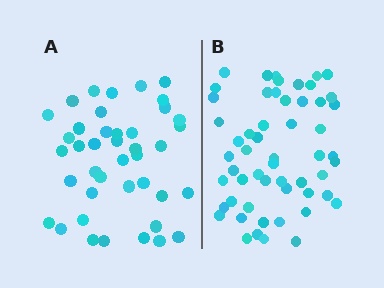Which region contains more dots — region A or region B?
Region B (the right region) has more dots.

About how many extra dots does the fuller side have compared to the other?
Region B has approximately 15 more dots than region A.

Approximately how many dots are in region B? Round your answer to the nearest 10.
About 60 dots. (The exact count is 55, which rounds to 60.)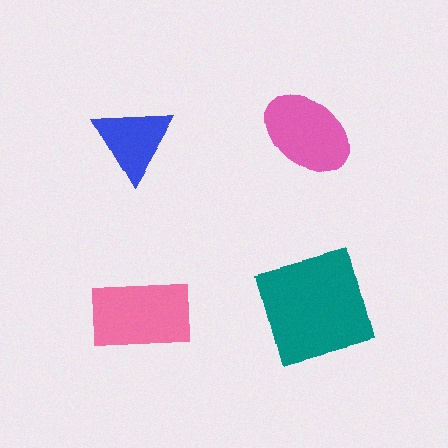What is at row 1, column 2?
A pink ellipse.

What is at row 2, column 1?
A pink rectangle.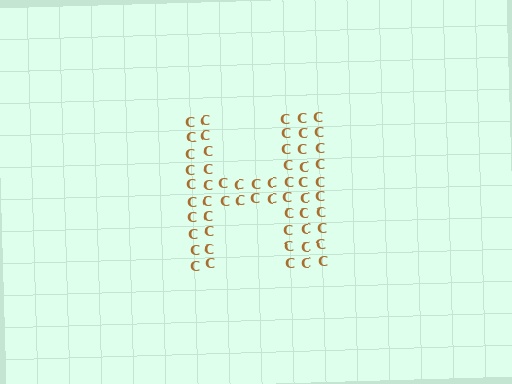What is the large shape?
The large shape is the letter H.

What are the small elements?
The small elements are letter C's.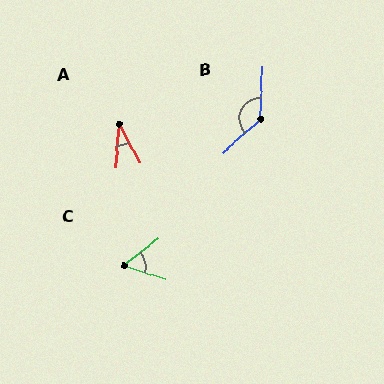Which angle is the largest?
B, at approximately 134 degrees.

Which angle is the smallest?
A, at approximately 32 degrees.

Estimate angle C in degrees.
Approximately 55 degrees.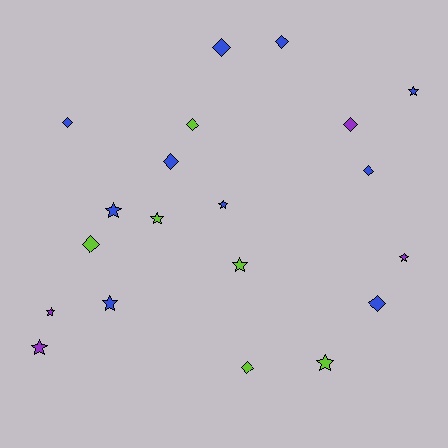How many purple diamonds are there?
There is 1 purple diamond.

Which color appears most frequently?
Blue, with 10 objects.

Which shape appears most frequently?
Diamond, with 10 objects.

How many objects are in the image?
There are 20 objects.